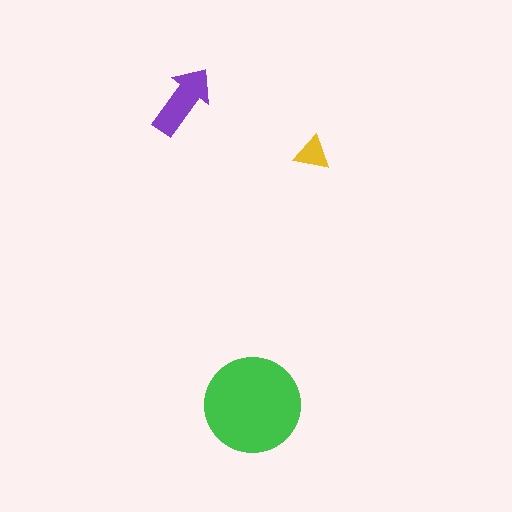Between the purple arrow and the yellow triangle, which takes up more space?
The purple arrow.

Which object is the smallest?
The yellow triangle.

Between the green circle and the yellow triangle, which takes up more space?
The green circle.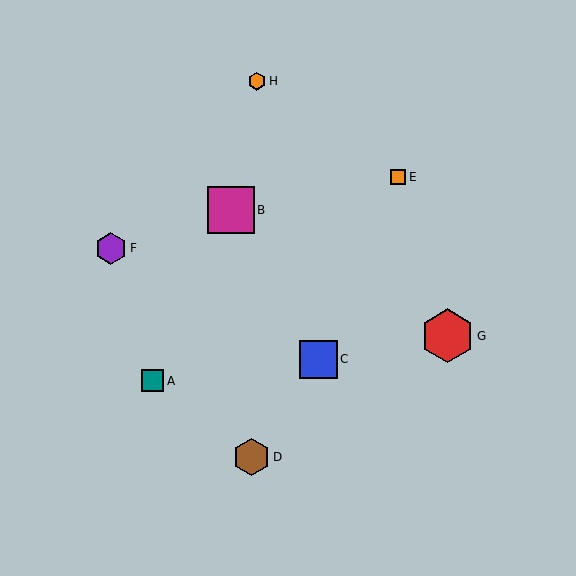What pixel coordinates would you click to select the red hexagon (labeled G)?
Click at (447, 336) to select the red hexagon G.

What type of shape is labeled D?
Shape D is a brown hexagon.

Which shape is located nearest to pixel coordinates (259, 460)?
The brown hexagon (labeled D) at (252, 457) is nearest to that location.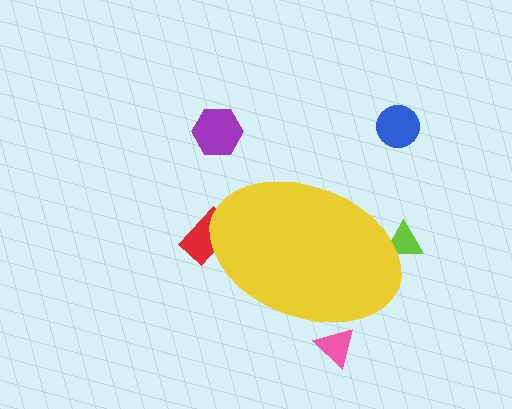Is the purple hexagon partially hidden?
No, the purple hexagon is fully visible.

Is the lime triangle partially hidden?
Yes, the lime triangle is partially hidden behind the yellow ellipse.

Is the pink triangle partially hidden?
Yes, the pink triangle is partially hidden behind the yellow ellipse.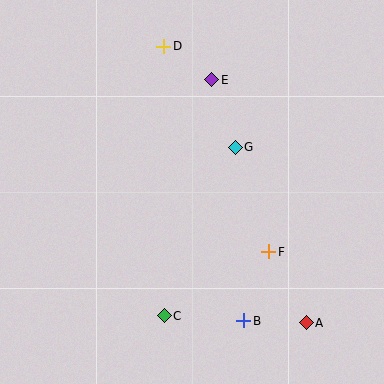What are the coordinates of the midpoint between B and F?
The midpoint between B and F is at (256, 286).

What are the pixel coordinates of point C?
Point C is at (164, 316).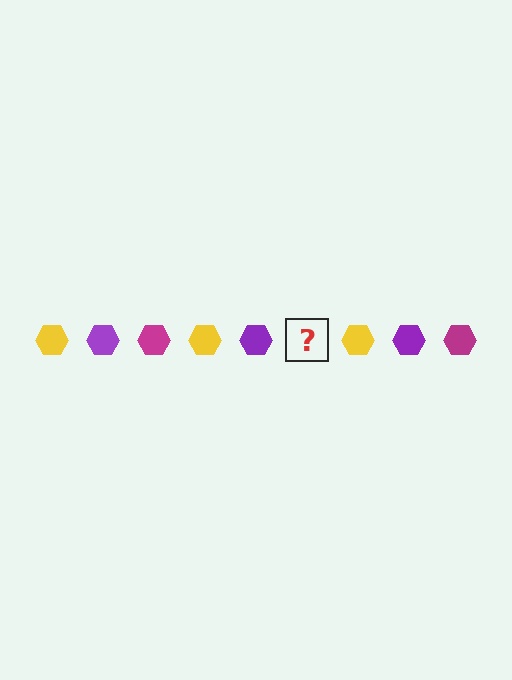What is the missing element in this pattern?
The missing element is a magenta hexagon.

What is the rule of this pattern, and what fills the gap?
The rule is that the pattern cycles through yellow, purple, magenta hexagons. The gap should be filled with a magenta hexagon.